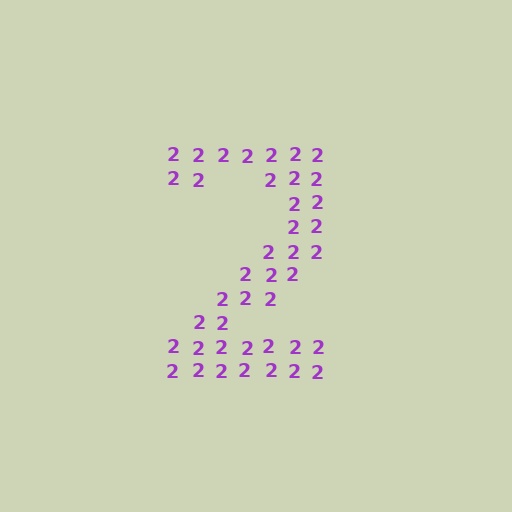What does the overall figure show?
The overall figure shows the digit 2.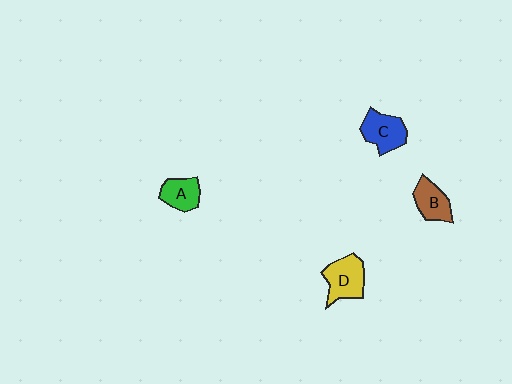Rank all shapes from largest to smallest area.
From largest to smallest: D (yellow), C (blue), B (brown), A (green).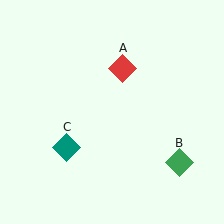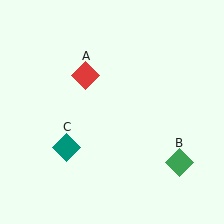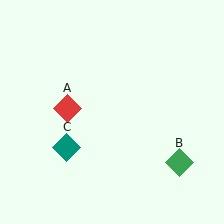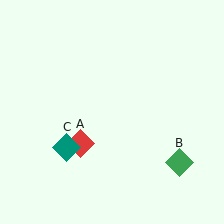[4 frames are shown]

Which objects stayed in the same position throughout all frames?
Green diamond (object B) and teal diamond (object C) remained stationary.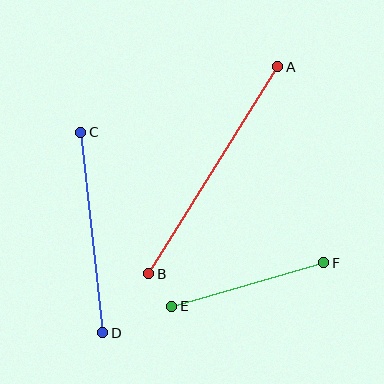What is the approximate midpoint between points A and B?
The midpoint is at approximately (213, 170) pixels.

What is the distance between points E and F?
The distance is approximately 158 pixels.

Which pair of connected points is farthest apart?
Points A and B are farthest apart.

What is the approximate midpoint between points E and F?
The midpoint is at approximately (248, 284) pixels.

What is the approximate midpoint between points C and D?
The midpoint is at approximately (92, 233) pixels.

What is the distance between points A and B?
The distance is approximately 244 pixels.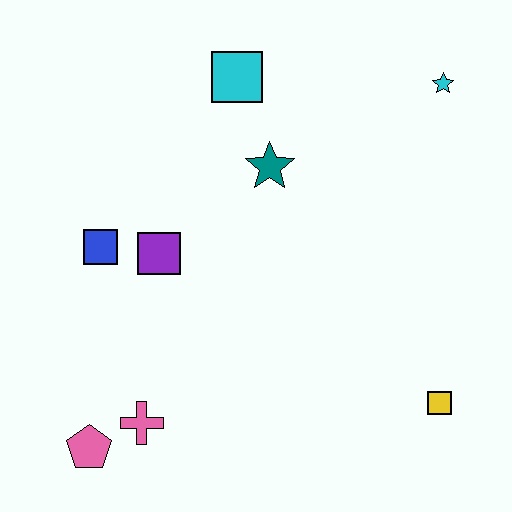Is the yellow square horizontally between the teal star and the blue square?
No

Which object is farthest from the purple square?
The cyan star is farthest from the purple square.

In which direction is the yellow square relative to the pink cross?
The yellow square is to the right of the pink cross.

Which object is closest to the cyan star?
The teal star is closest to the cyan star.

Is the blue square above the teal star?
No